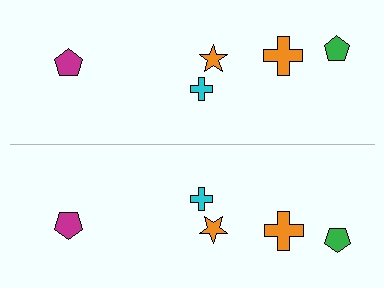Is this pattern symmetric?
Yes, this pattern has bilateral (reflection) symmetry.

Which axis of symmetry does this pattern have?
The pattern has a horizontal axis of symmetry running through the center of the image.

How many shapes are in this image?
There are 10 shapes in this image.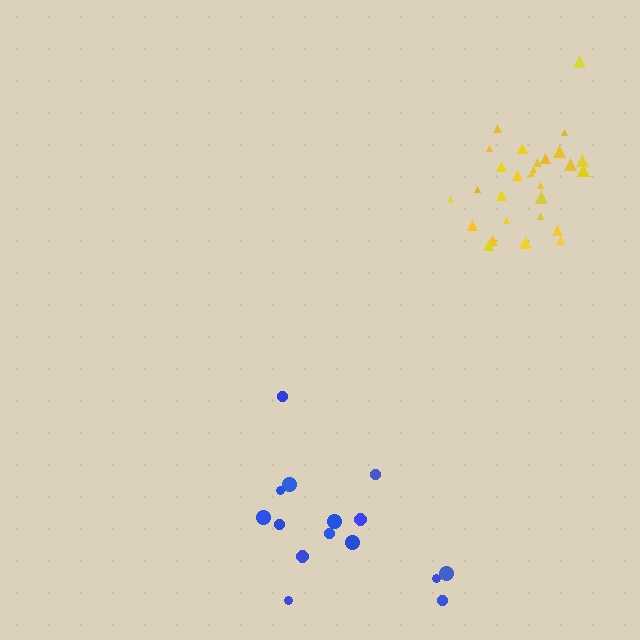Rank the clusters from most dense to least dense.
yellow, blue.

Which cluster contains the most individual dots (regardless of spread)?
Yellow (28).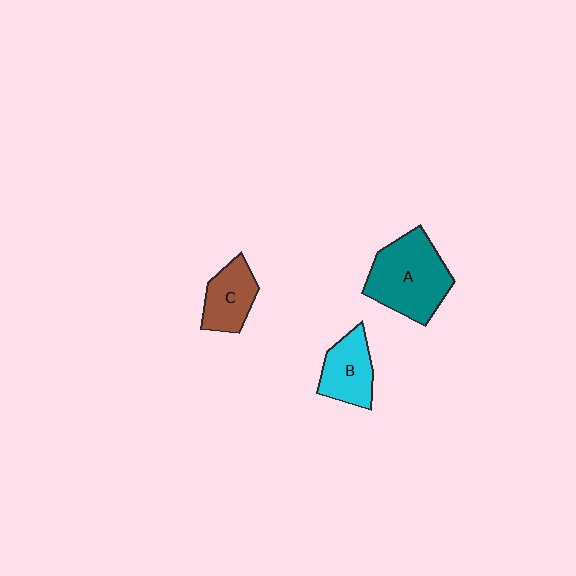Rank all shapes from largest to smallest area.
From largest to smallest: A (teal), B (cyan), C (brown).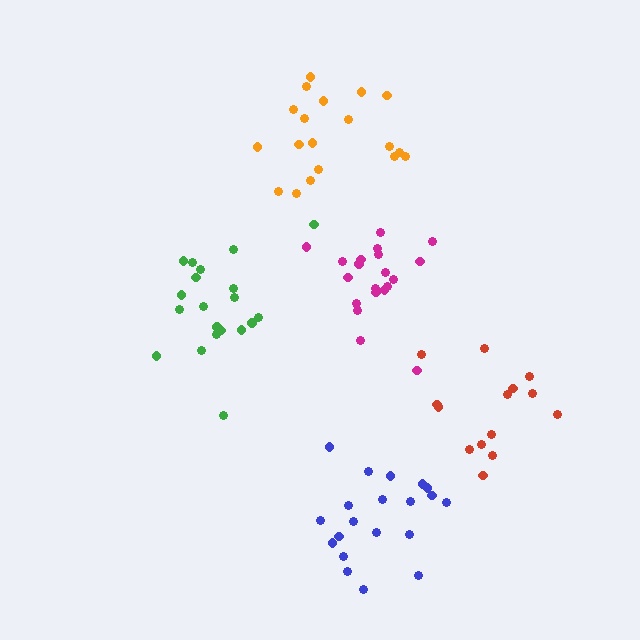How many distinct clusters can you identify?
There are 5 distinct clusters.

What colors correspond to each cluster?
The clusters are colored: blue, green, red, magenta, orange.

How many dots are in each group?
Group 1: 20 dots, Group 2: 20 dots, Group 3: 14 dots, Group 4: 20 dots, Group 5: 19 dots (93 total).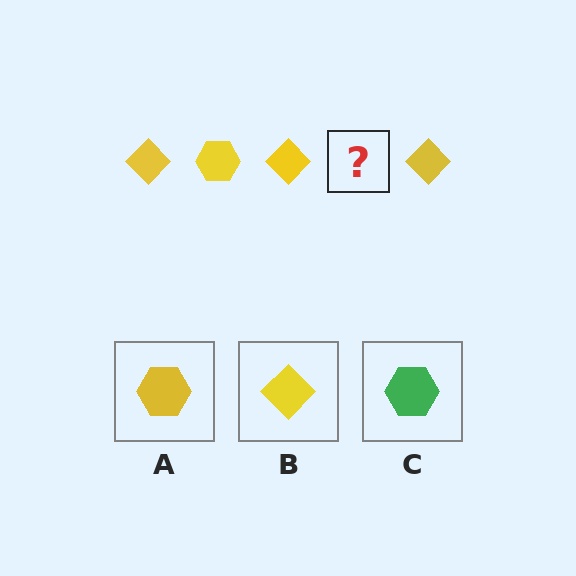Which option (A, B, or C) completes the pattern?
A.